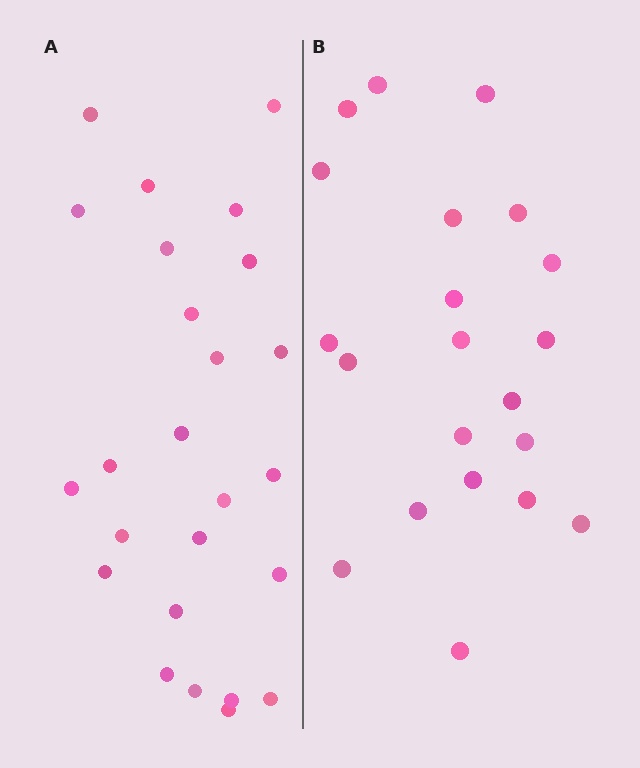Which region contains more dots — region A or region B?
Region A (the left region) has more dots.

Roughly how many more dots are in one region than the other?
Region A has about 4 more dots than region B.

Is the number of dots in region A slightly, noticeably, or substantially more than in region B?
Region A has only slightly more — the two regions are fairly close. The ratio is roughly 1.2 to 1.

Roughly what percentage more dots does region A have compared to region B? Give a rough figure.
About 20% more.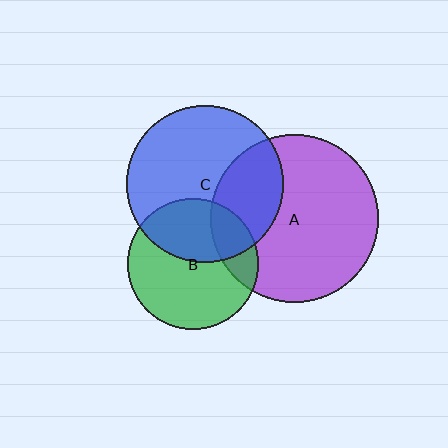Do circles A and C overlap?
Yes.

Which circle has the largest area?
Circle A (purple).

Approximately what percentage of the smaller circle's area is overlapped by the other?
Approximately 30%.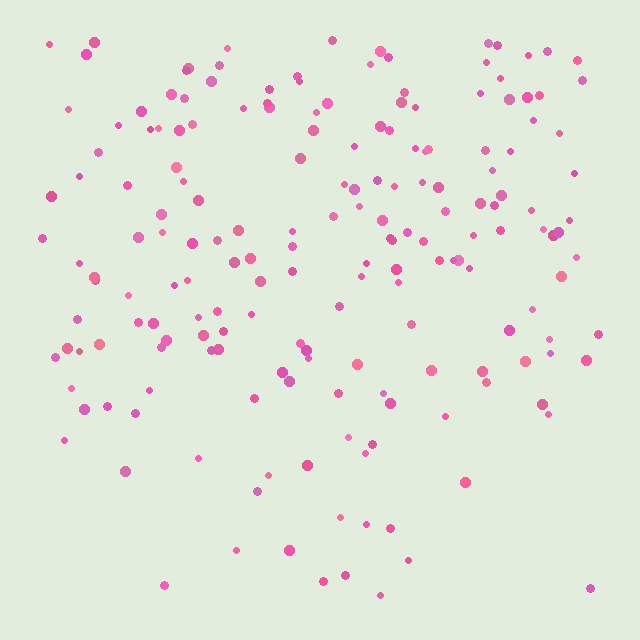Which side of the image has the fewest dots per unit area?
The bottom.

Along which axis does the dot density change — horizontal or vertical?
Vertical.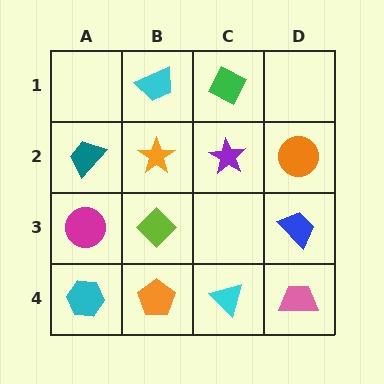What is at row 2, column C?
A purple star.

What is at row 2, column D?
An orange circle.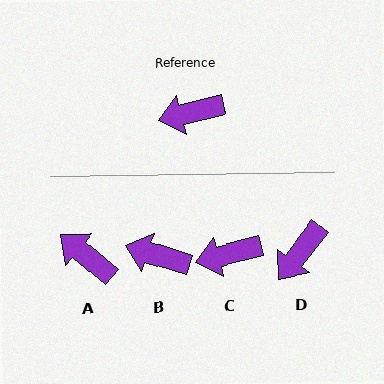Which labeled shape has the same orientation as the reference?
C.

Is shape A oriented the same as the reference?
No, it is off by about 54 degrees.